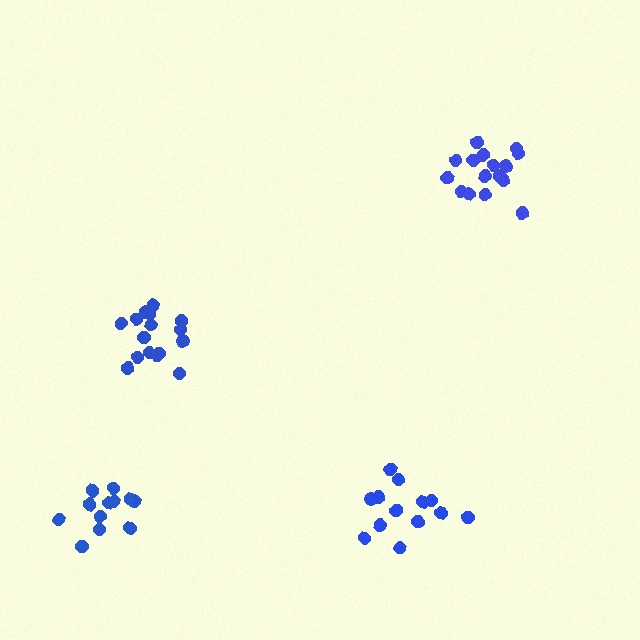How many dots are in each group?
Group 1: 13 dots, Group 2: 13 dots, Group 3: 16 dots, Group 4: 16 dots (58 total).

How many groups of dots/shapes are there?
There are 4 groups.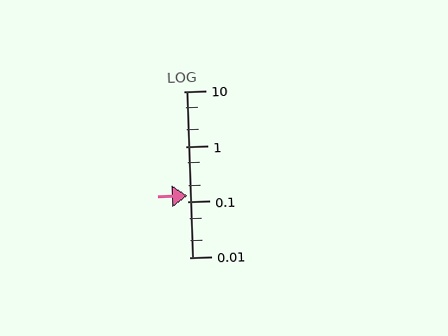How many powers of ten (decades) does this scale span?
The scale spans 3 decades, from 0.01 to 10.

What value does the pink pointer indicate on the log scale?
The pointer indicates approximately 0.13.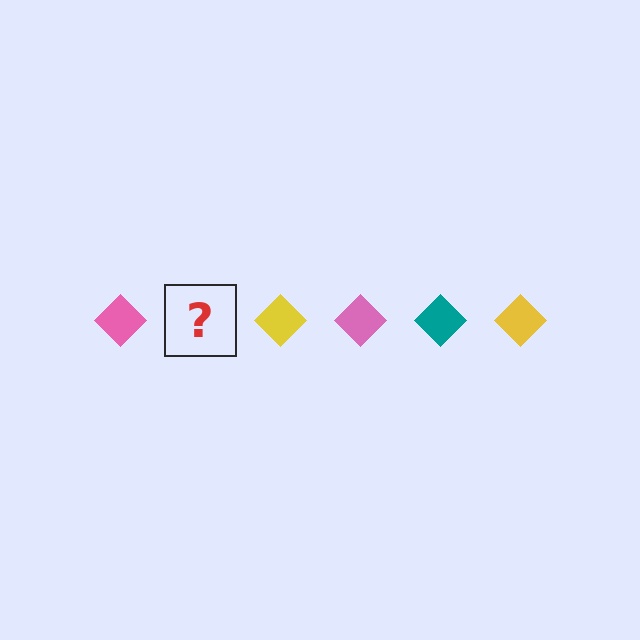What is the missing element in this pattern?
The missing element is a teal diamond.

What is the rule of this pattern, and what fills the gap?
The rule is that the pattern cycles through pink, teal, yellow diamonds. The gap should be filled with a teal diamond.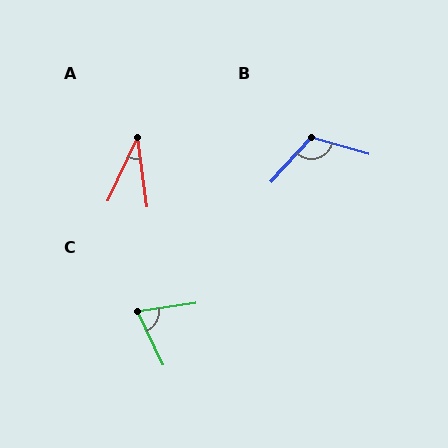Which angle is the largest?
B, at approximately 117 degrees.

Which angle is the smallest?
A, at approximately 33 degrees.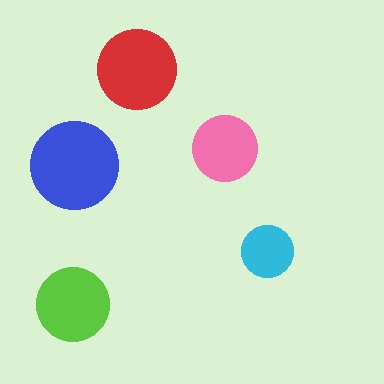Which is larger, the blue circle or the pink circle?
The blue one.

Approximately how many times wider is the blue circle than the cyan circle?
About 1.5 times wider.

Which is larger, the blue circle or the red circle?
The blue one.